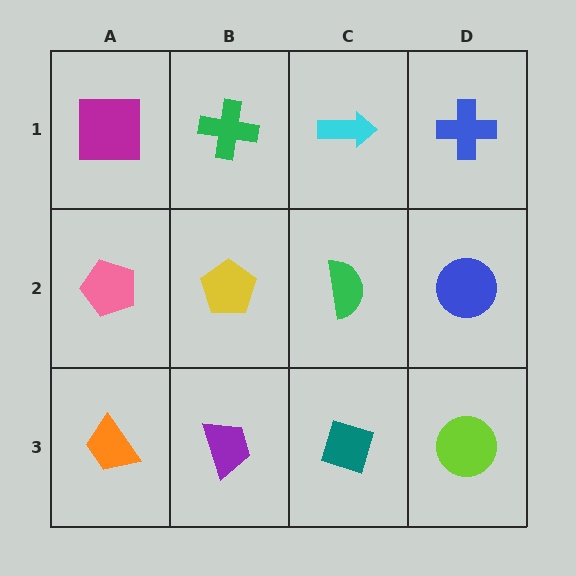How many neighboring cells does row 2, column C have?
4.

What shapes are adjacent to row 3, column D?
A blue circle (row 2, column D), a teal diamond (row 3, column C).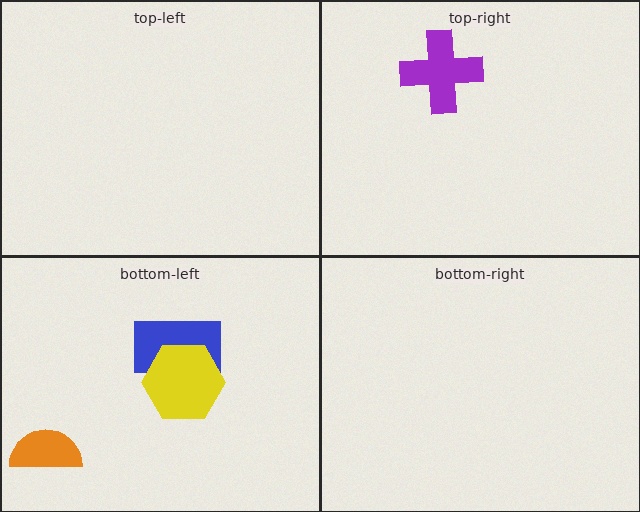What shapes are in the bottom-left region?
The blue rectangle, the orange semicircle, the yellow hexagon.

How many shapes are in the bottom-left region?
3.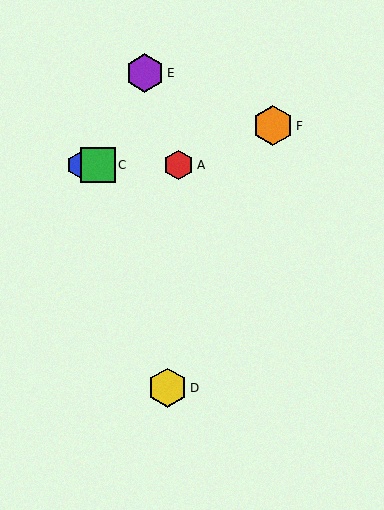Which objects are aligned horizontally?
Objects A, B, C are aligned horizontally.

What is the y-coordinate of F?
Object F is at y≈126.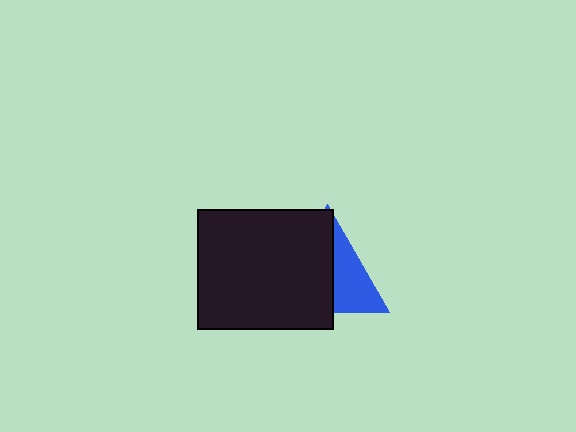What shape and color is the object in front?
The object in front is a black rectangle.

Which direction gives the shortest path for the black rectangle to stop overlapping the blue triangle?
Moving left gives the shortest separation.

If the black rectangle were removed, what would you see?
You would see the complete blue triangle.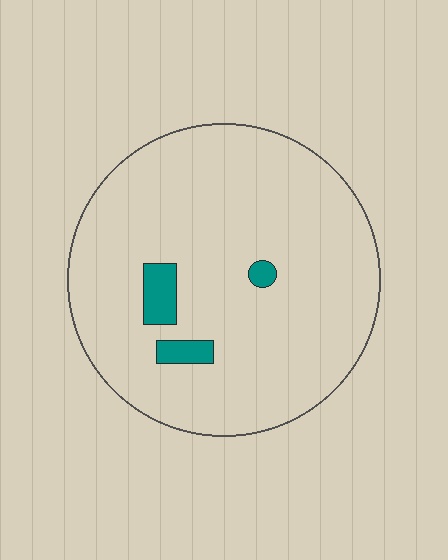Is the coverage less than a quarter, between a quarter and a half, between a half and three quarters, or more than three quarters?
Less than a quarter.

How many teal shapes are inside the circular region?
3.